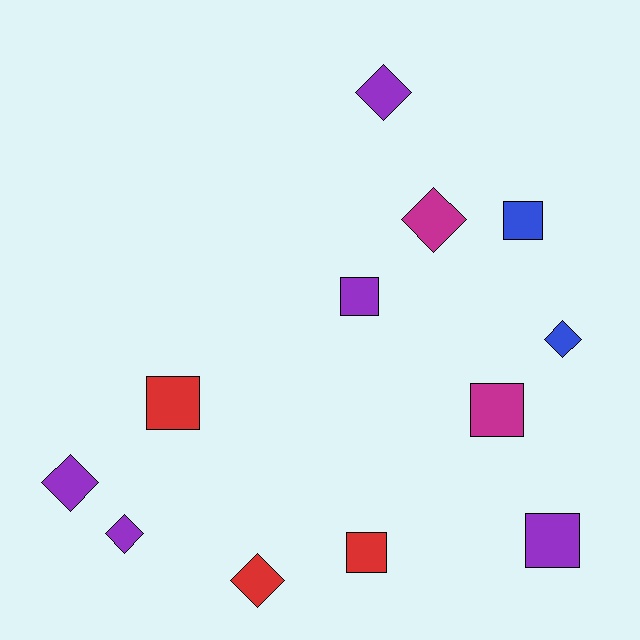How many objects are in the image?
There are 12 objects.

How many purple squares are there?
There are 2 purple squares.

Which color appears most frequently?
Purple, with 5 objects.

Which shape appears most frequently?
Square, with 6 objects.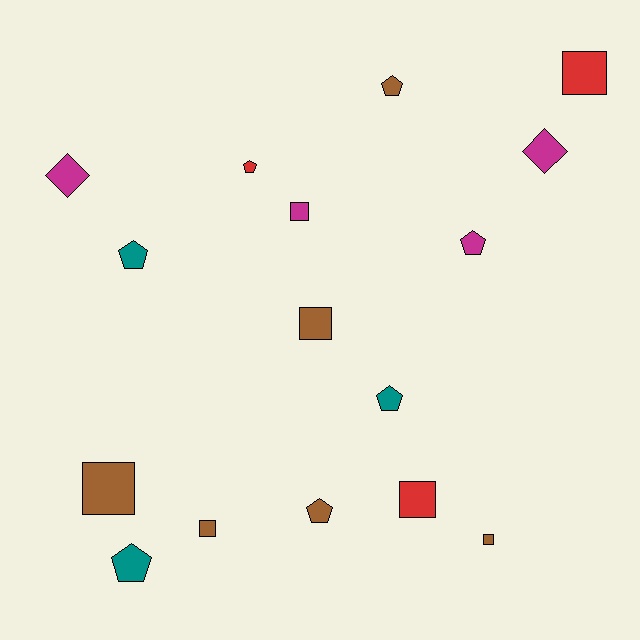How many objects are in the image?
There are 16 objects.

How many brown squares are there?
There are 4 brown squares.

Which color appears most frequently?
Brown, with 6 objects.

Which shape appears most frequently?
Pentagon, with 7 objects.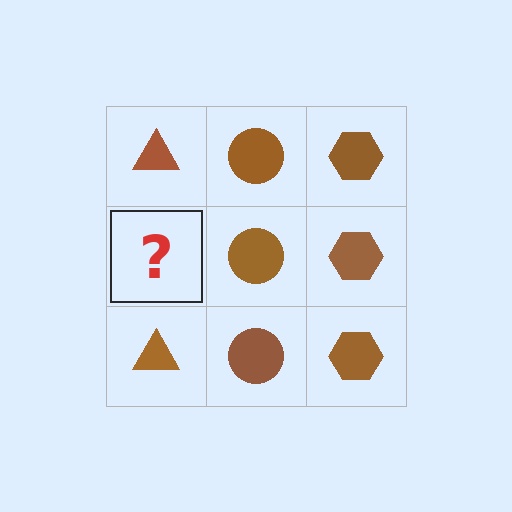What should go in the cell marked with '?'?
The missing cell should contain a brown triangle.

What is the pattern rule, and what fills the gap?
The rule is that each column has a consistent shape. The gap should be filled with a brown triangle.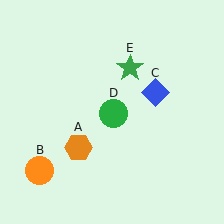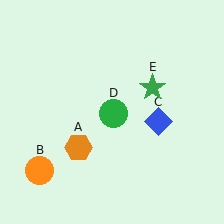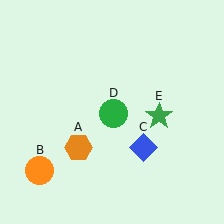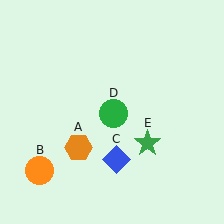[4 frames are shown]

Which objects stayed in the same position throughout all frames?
Orange hexagon (object A) and orange circle (object B) and green circle (object D) remained stationary.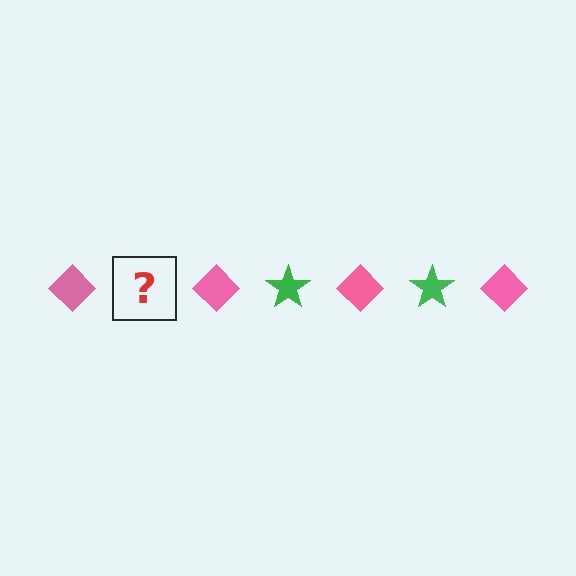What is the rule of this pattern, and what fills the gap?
The rule is that the pattern alternates between pink diamond and green star. The gap should be filled with a green star.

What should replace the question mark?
The question mark should be replaced with a green star.